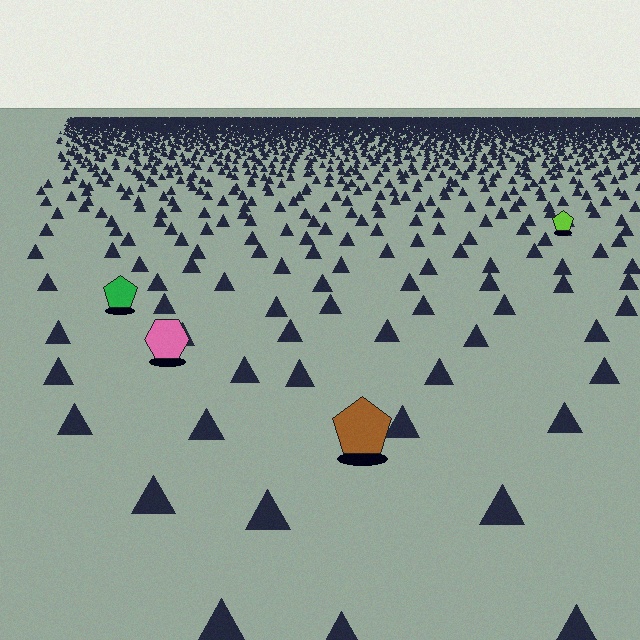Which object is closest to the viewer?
The brown pentagon is closest. The texture marks near it are larger and more spread out.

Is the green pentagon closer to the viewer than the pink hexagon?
No. The pink hexagon is closer — you can tell from the texture gradient: the ground texture is coarser near it.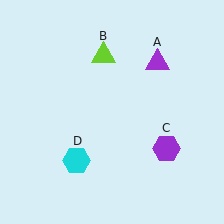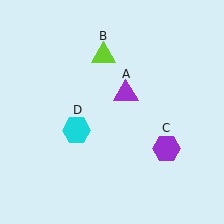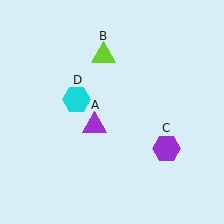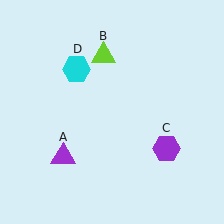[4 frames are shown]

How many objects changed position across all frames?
2 objects changed position: purple triangle (object A), cyan hexagon (object D).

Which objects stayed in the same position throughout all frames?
Lime triangle (object B) and purple hexagon (object C) remained stationary.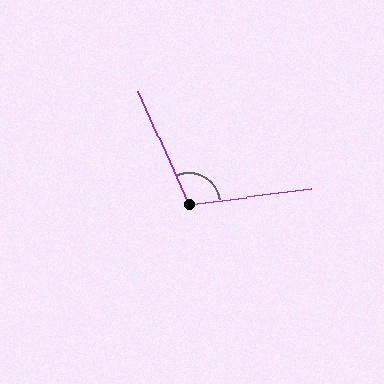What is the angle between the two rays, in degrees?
Approximately 107 degrees.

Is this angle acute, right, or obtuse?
It is obtuse.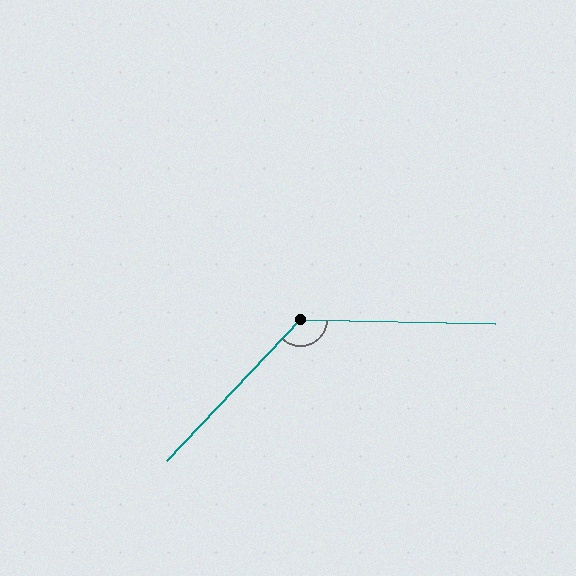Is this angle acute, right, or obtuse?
It is obtuse.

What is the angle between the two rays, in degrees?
Approximately 132 degrees.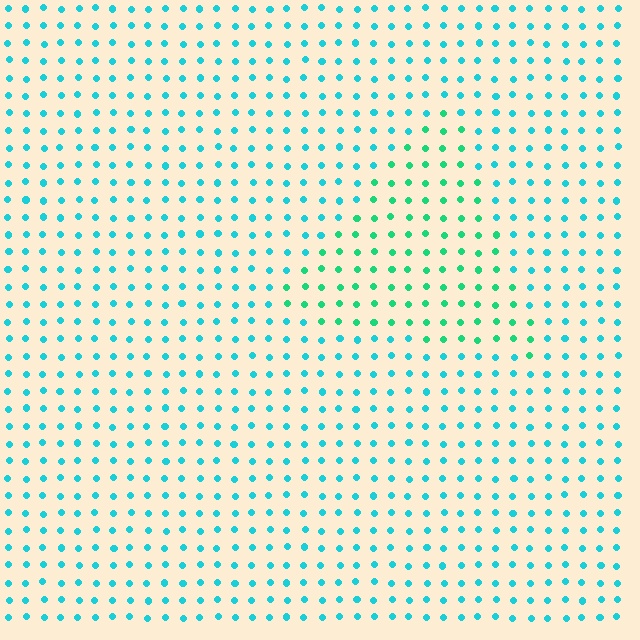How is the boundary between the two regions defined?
The boundary is defined purely by a slight shift in hue (about 31 degrees). Spacing, size, and orientation are identical on both sides.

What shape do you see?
I see a triangle.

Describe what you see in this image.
The image is filled with small cyan elements in a uniform arrangement. A triangle-shaped region is visible where the elements are tinted to a slightly different hue, forming a subtle color boundary.